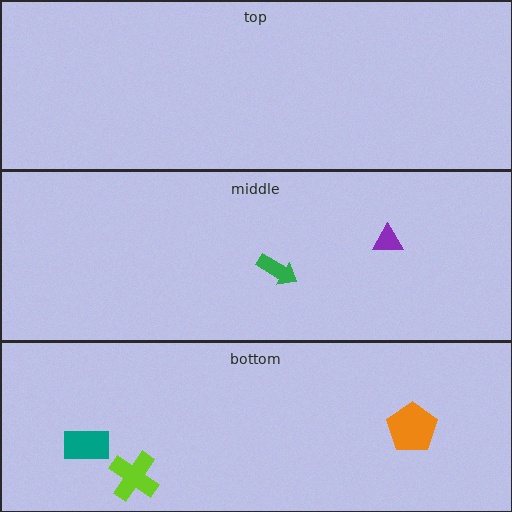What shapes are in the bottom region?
The lime cross, the orange pentagon, the teal rectangle.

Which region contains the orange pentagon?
The bottom region.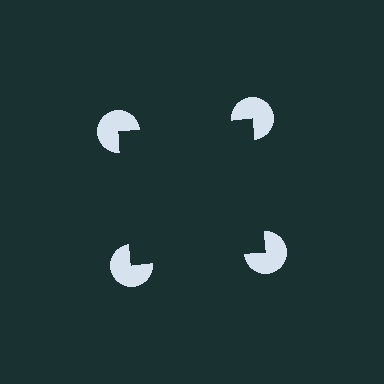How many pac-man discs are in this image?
There are 4 — one at each vertex of the illusory square.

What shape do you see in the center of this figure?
An illusory square — its edges are inferred from the aligned wedge cuts in the pac-man discs, not physically drawn.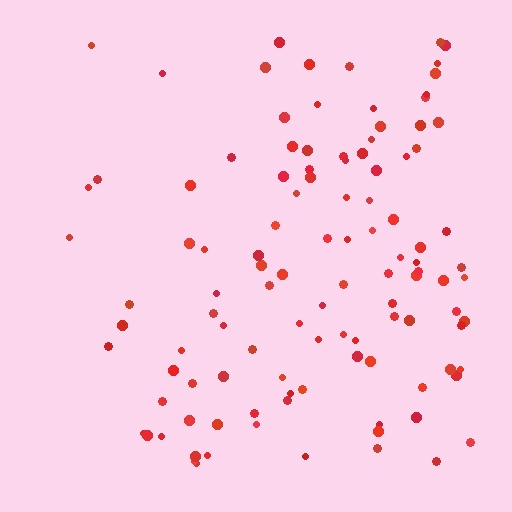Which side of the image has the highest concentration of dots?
The right.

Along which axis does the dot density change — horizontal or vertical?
Horizontal.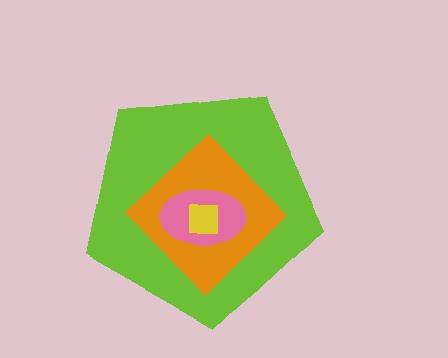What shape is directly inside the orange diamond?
The pink ellipse.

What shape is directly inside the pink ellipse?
The yellow square.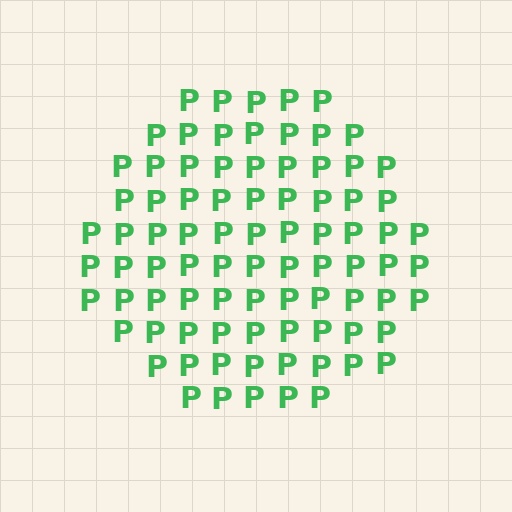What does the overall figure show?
The overall figure shows a circle.